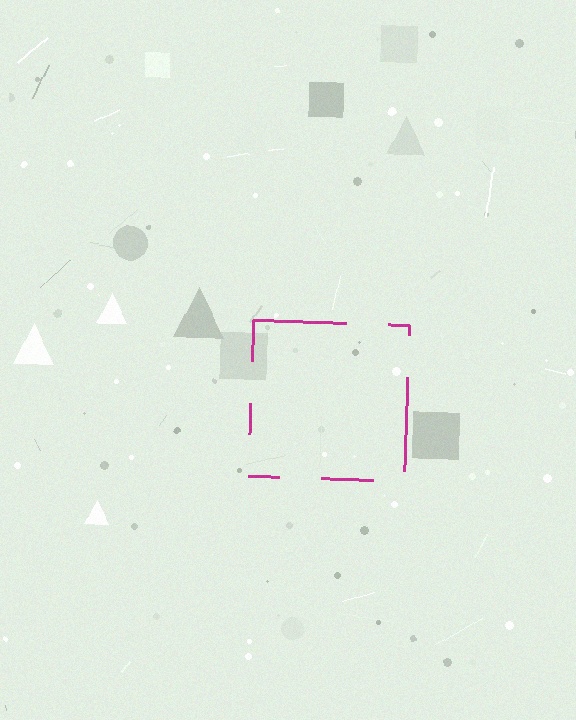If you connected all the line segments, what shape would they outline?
They would outline a square.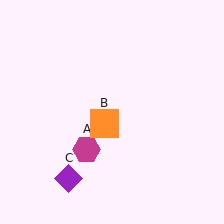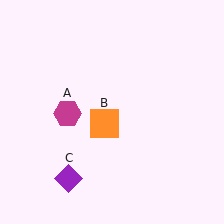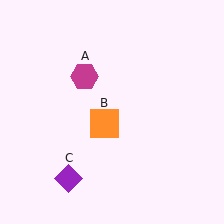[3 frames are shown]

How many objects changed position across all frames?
1 object changed position: magenta hexagon (object A).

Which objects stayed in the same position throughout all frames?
Orange square (object B) and purple diamond (object C) remained stationary.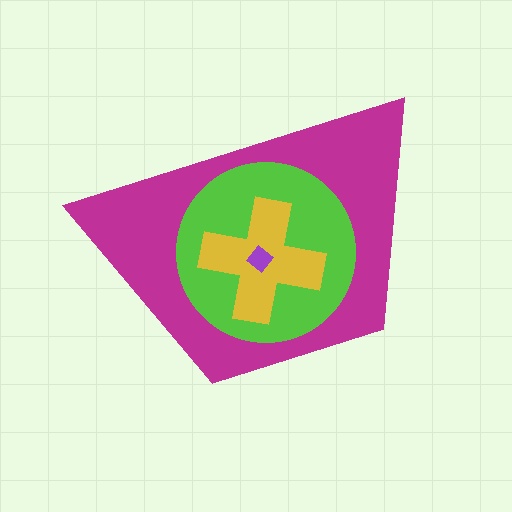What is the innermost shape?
The purple diamond.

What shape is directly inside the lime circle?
The yellow cross.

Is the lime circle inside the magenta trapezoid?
Yes.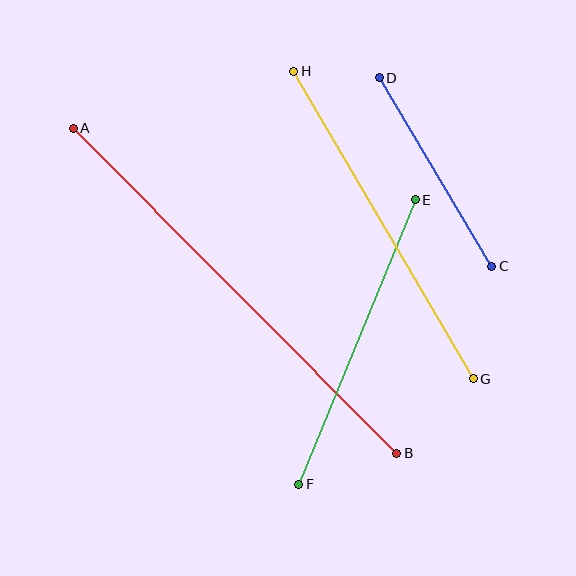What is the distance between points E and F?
The distance is approximately 307 pixels.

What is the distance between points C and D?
The distance is approximately 220 pixels.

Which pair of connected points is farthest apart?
Points A and B are farthest apart.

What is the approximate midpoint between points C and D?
The midpoint is at approximately (436, 172) pixels.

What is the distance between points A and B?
The distance is approximately 458 pixels.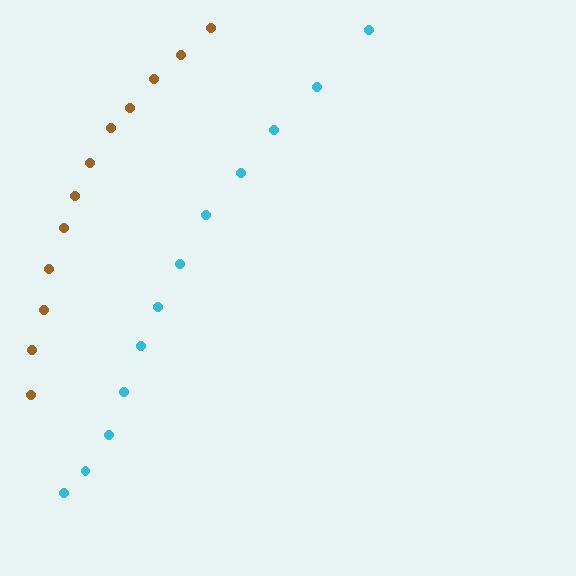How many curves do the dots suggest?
There are 2 distinct paths.